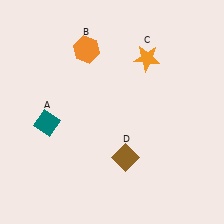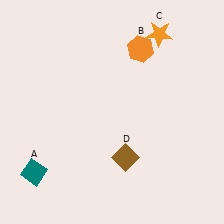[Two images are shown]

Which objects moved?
The objects that moved are: the teal diamond (A), the orange hexagon (B), the orange star (C).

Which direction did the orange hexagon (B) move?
The orange hexagon (B) moved right.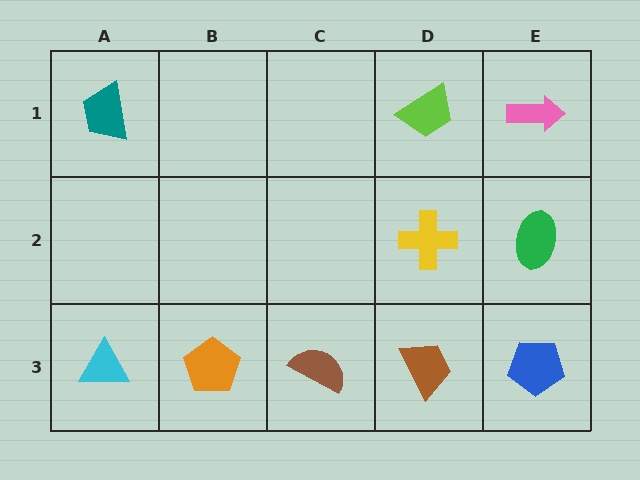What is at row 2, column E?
A green ellipse.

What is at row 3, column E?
A blue pentagon.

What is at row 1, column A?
A teal trapezoid.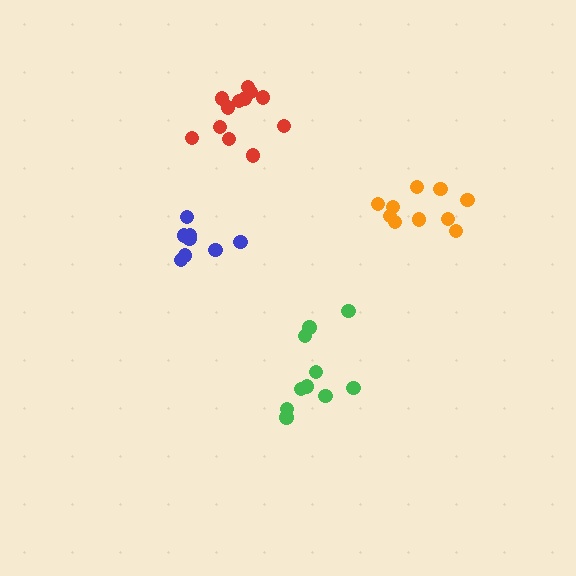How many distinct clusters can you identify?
There are 4 distinct clusters.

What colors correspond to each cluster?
The clusters are colored: orange, green, red, blue.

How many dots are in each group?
Group 1: 10 dots, Group 2: 10 dots, Group 3: 12 dots, Group 4: 8 dots (40 total).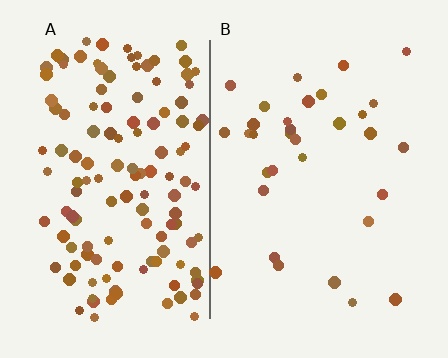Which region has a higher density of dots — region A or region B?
A (the left).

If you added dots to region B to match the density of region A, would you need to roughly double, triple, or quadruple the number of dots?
Approximately quadruple.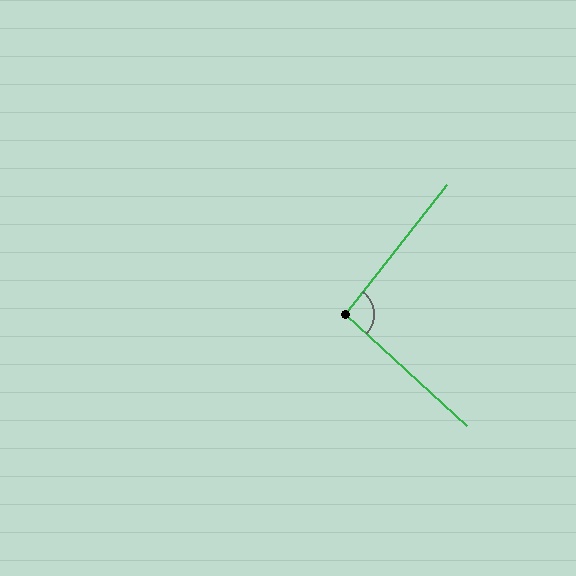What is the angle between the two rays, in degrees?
Approximately 94 degrees.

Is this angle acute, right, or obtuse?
It is approximately a right angle.